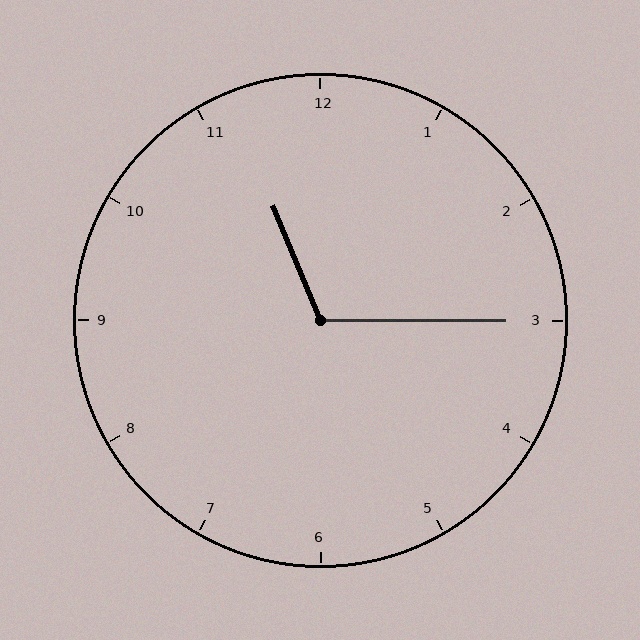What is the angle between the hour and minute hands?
Approximately 112 degrees.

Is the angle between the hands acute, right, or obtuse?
It is obtuse.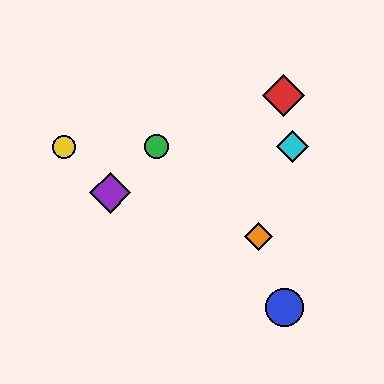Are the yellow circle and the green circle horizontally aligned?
Yes, both are at y≈147.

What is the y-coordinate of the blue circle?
The blue circle is at y≈308.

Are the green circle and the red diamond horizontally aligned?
No, the green circle is at y≈147 and the red diamond is at y≈96.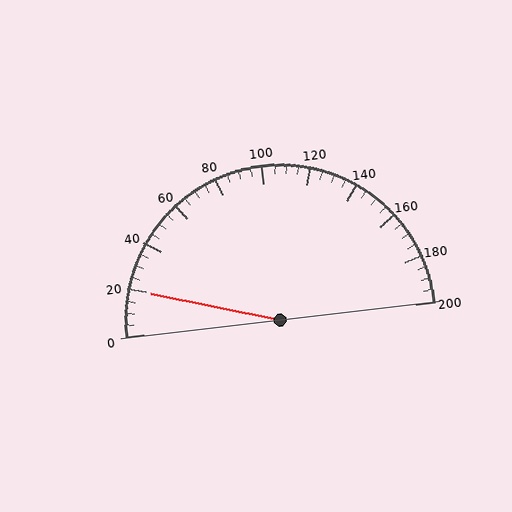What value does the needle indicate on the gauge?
The needle indicates approximately 20.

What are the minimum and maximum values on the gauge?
The gauge ranges from 0 to 200.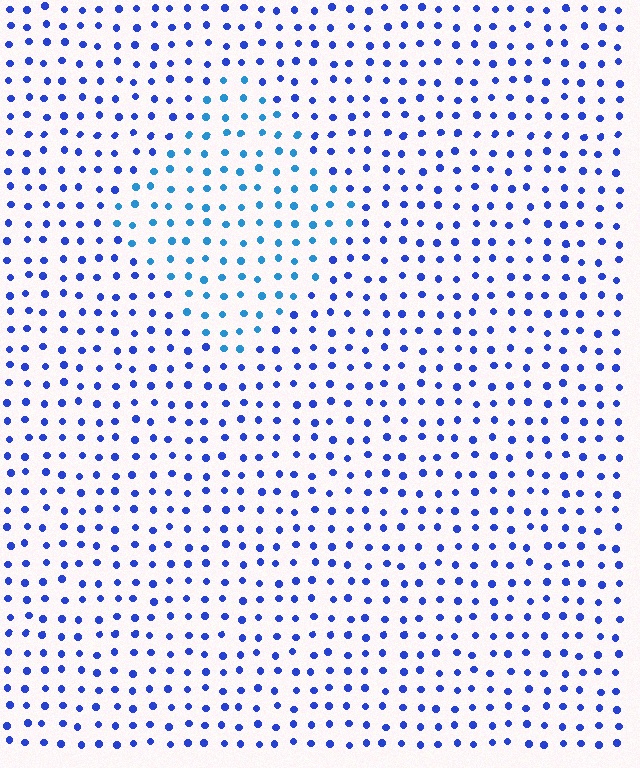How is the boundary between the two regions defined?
The boundary is defined purely by a slight shift in hue (about 29 degrees). Spacing, size, and orientation are identical on both sides.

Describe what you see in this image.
The image is filled with small blue elements in a uniform arrangement. A diamond-shaped region is visible where the elements are tinted to a slightly different hue, forming a subtle color boundary.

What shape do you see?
I see a diamond.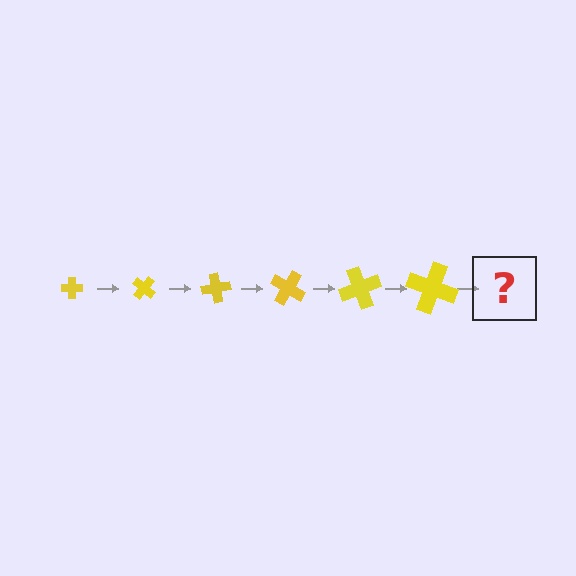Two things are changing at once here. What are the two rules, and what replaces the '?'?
The two rules are that the cross grows larger each step and it rotates 40 degrees each step. The '?' should be a cross, larger than the previous one and rotated 240 degrees from the start.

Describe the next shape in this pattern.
It should be a cross, larger than the previous one and rotated 240 degrees from the start.